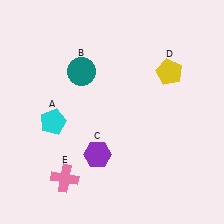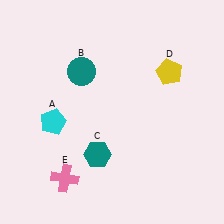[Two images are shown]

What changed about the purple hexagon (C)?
In Image 1, C is purple. In Image 2, it changed to teal.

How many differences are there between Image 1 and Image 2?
There is 1 difference between the two images.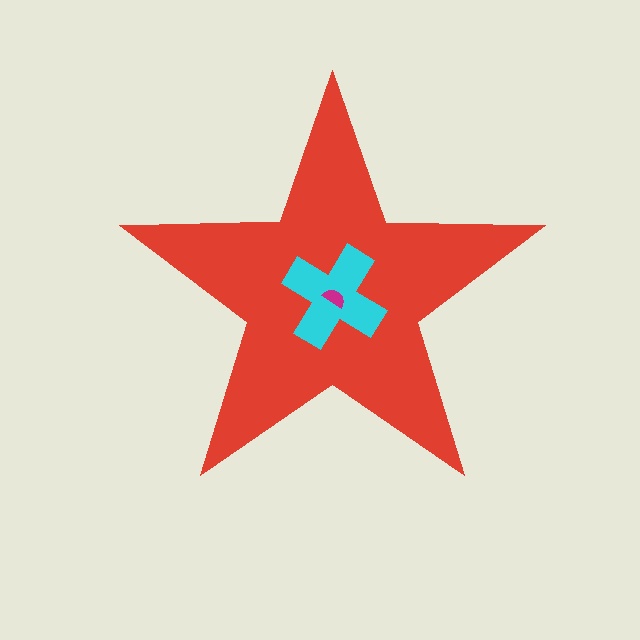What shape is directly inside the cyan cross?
The magenta semicircle.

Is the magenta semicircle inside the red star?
Yes.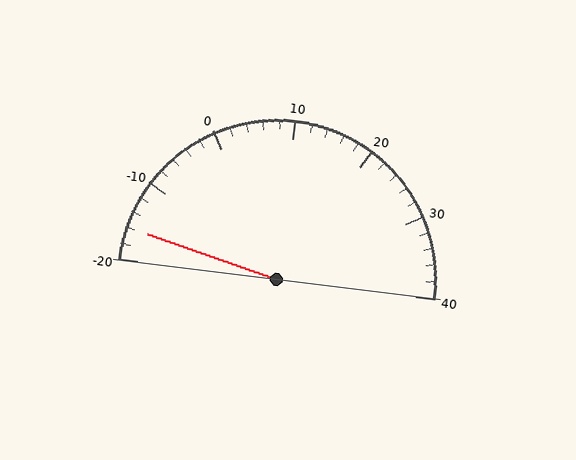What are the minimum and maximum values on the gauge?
The gauge ranges from -20 to 40.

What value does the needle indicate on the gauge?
The needle indicates approximately -16.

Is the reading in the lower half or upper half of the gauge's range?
The reading is in the lower half of the range (-20 to 40).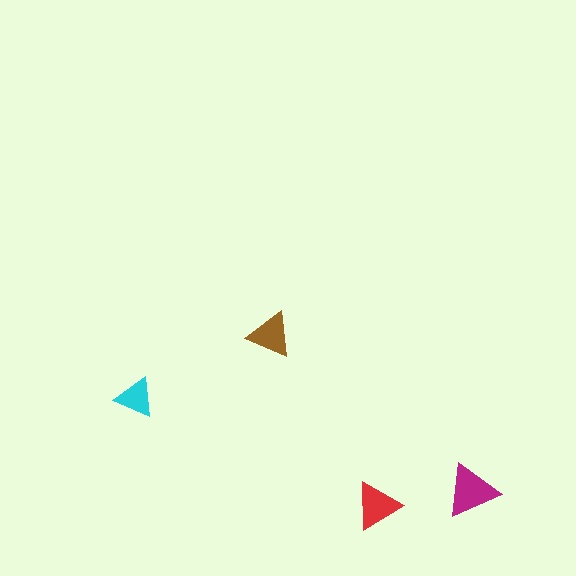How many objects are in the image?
There are 4 objects in the image.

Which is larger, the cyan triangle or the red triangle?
The red one.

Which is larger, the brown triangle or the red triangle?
The red one.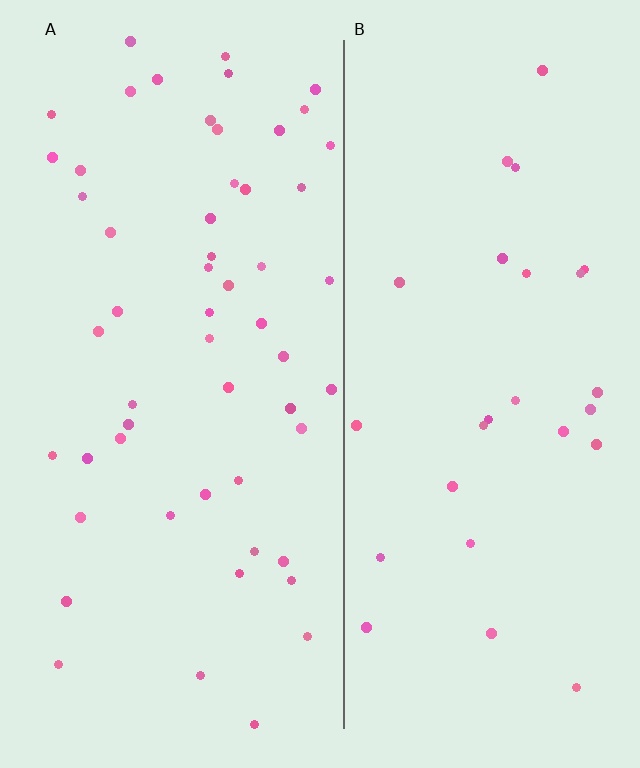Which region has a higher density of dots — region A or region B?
A (the left).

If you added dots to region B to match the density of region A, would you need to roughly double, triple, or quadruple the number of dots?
Approximately double.